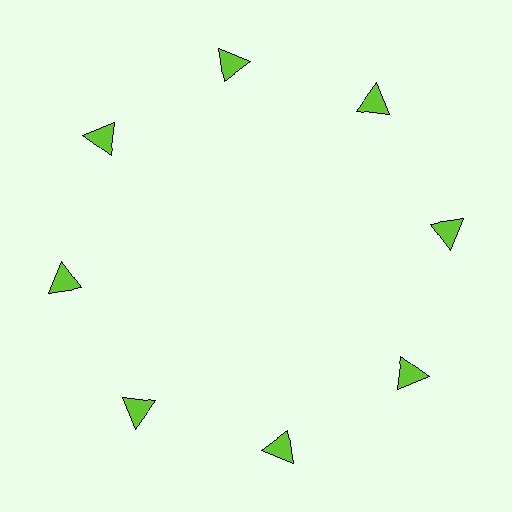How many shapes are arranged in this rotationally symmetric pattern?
There are 8 shapes, arranged in 8 groups of 1.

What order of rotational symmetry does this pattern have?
This pattern has 8-fold rotational symmetry.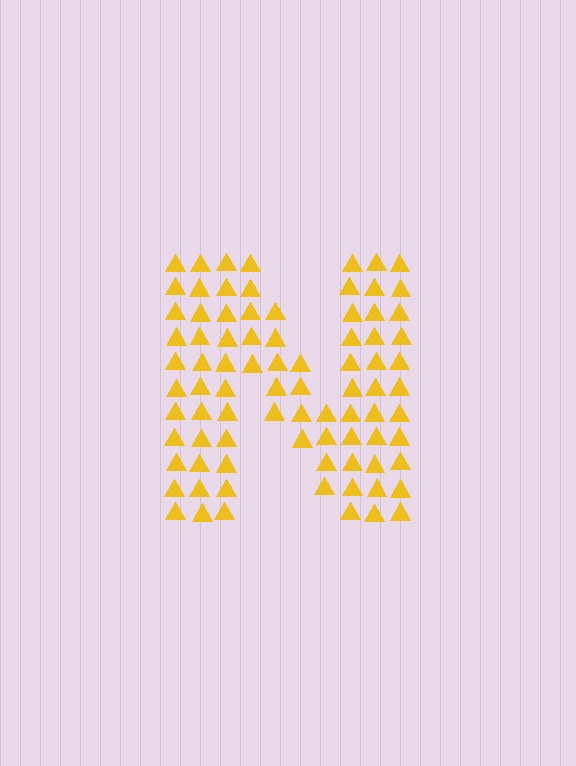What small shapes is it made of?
It is made of small triangles.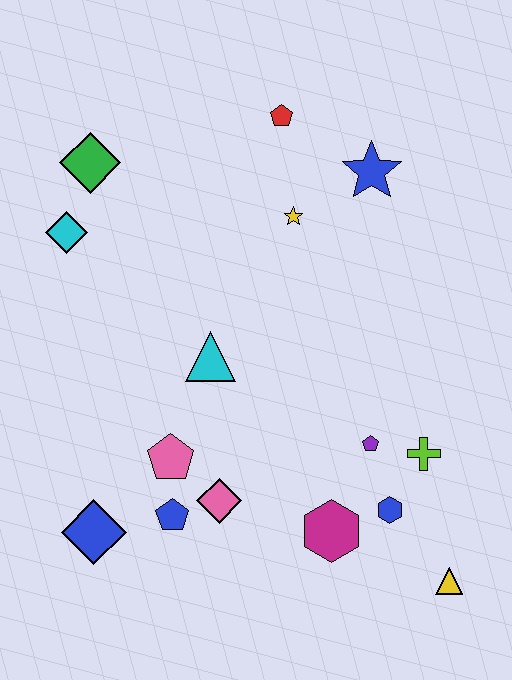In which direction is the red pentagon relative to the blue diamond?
The red pentagon is above the blue diamond.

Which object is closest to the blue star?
The yellow star is closest to the blue star.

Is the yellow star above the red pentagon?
No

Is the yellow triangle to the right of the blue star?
Yes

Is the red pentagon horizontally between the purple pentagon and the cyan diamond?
Yes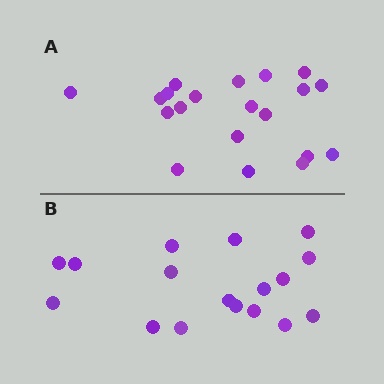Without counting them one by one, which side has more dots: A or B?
Region A (the top region) has more dots.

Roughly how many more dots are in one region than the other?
Region A has just a few more — roughly 2 or 3 more dots than region B.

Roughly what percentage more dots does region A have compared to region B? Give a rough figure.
About 20% more.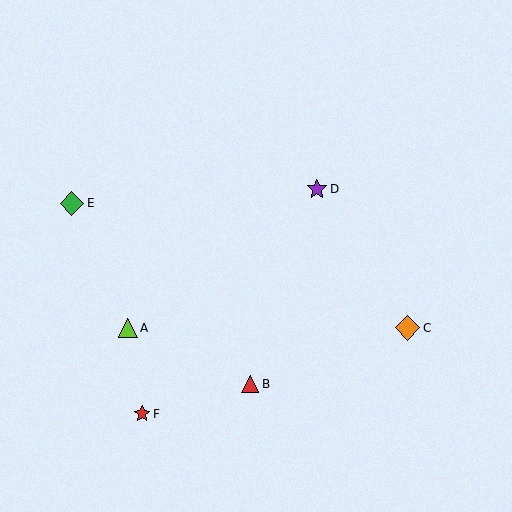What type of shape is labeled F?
Shape F is a red star.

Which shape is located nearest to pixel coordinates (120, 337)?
The lime triangle (labeled A) at (128, 328) is nearest to that location.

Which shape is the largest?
The orange diamond (labeled C) is the largest.